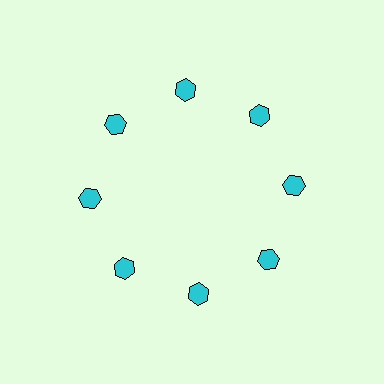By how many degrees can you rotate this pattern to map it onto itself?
The pattern maps onto itself every 45 degrees of rotation.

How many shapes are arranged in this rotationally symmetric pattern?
There are 8 shapes, arranged in 8 groups of 1.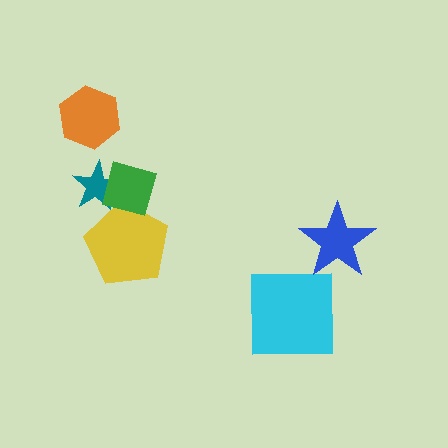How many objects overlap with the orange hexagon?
0 objects overlap with the orange hexagon.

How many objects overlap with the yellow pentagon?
1 object overlaps with the yellow pentagon.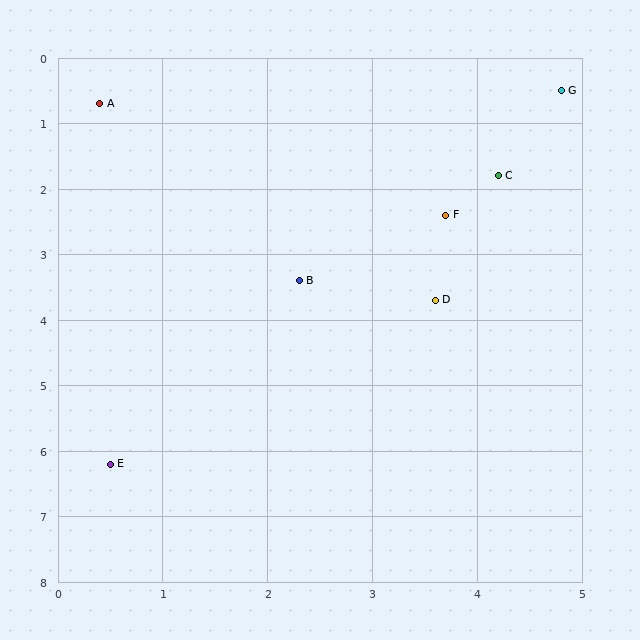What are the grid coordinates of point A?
Point A is at approximately (0.4, 0.7).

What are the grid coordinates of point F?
Point F is at approximately (3.7, 2.4).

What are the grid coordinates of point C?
Point C is at approximately (4.2, 1.8).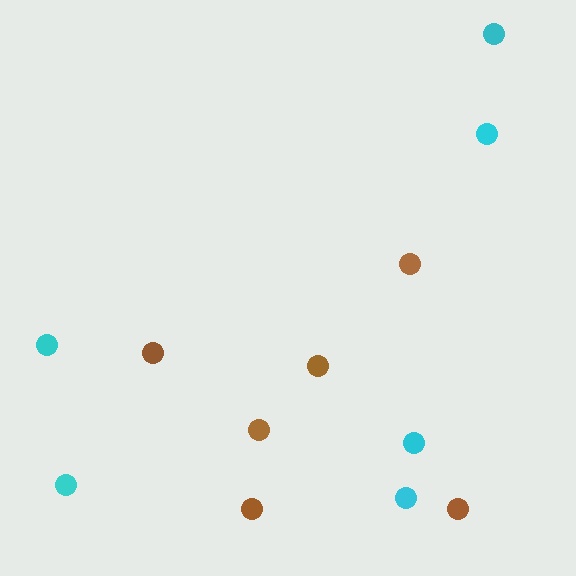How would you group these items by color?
There are 2 groups: one group of cyan circles (6) and one group of brown circles (6).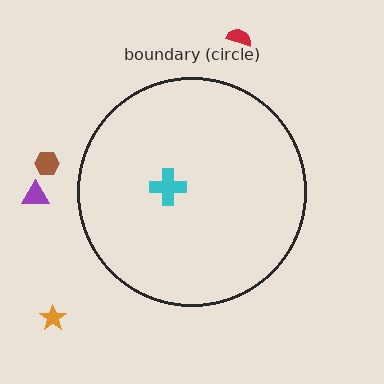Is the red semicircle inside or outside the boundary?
Outside.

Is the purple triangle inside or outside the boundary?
Outside.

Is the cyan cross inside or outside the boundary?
Inside.